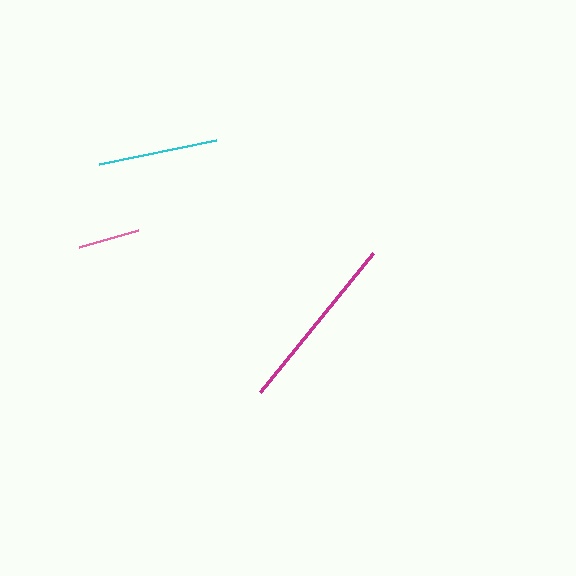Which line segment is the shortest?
The pink line is the shortest at approximately 61 pixels.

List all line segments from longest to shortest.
From longest to shortest: magenta, cyan, pink.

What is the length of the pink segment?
The pink segment is approximately 61 pixels long.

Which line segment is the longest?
The magenta line is the longest at approximately 179 pixels.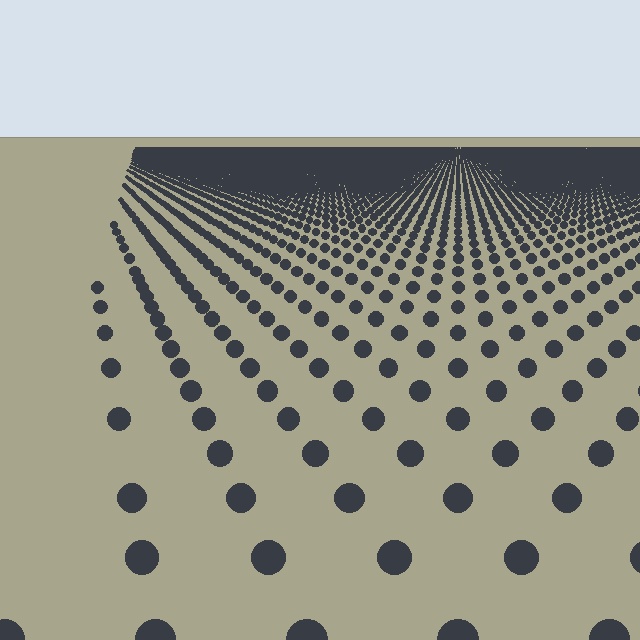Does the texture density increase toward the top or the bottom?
Density increases toward the top.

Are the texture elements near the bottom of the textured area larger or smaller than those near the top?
Larger. Near the bottom, elements are closer to the viewer and appear at a bigger on-screen size.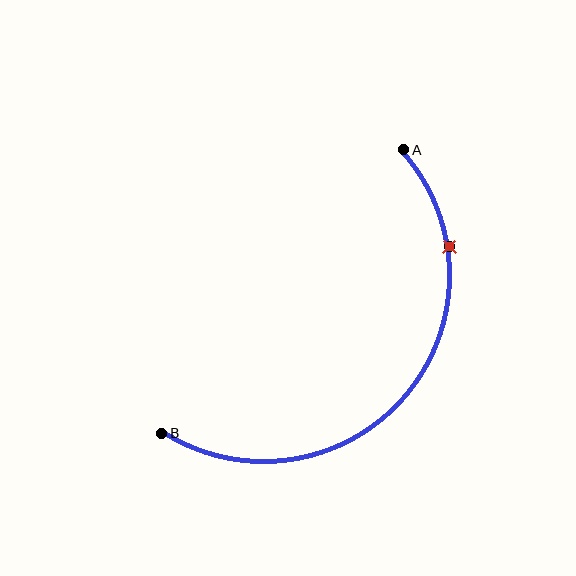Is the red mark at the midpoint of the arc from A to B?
No. The red mark lies on the arc but is closer to endpoint A. The arc midpoint would be at the point on the curve equidistant along the arc from both A and B.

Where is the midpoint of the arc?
The arc midpoint is the point on the curve farthest from the straight line joining A and B. It sits below and to the right of that line.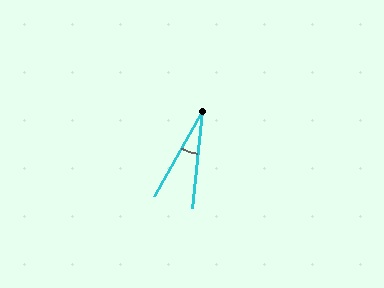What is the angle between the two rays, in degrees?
Approximately 23 degrees.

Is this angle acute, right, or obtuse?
It is acute.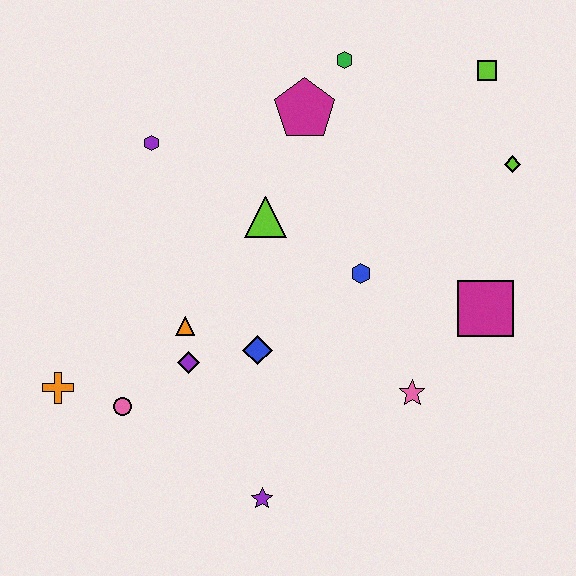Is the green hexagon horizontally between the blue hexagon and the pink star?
No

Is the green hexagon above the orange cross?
Yes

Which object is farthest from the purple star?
The lime square is farthest from the purple star.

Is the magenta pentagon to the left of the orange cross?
No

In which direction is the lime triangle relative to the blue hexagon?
The lime triangle is to the left of the blue hexagon.